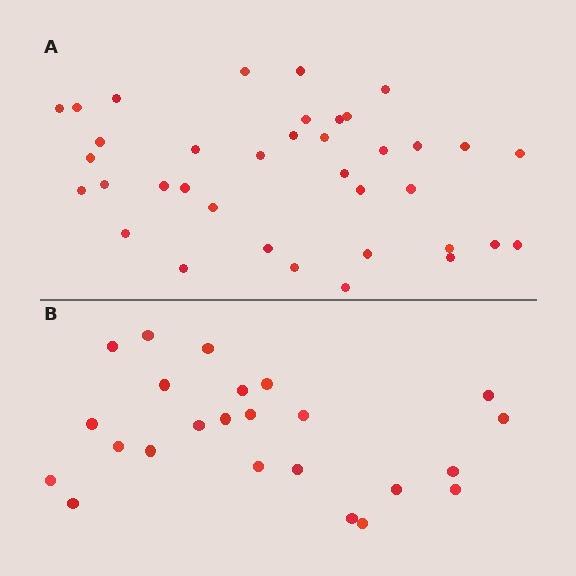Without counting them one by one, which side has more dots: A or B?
Region A (the top region) has more dots.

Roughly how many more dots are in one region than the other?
Region A has approximately 15 more dots than region B.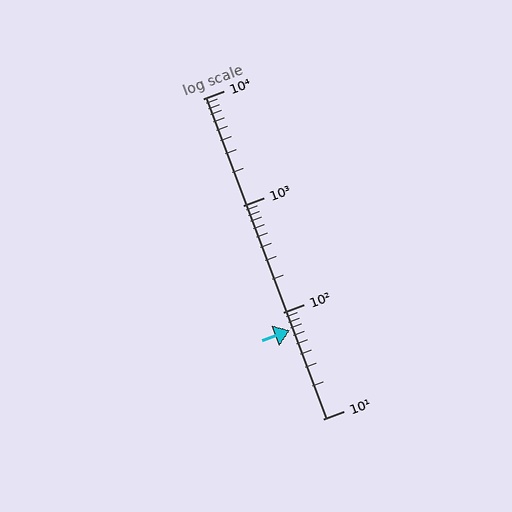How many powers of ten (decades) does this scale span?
The scale spans 3 decades, from 10 to 10000.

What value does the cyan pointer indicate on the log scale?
The pointer indicates approximately 67.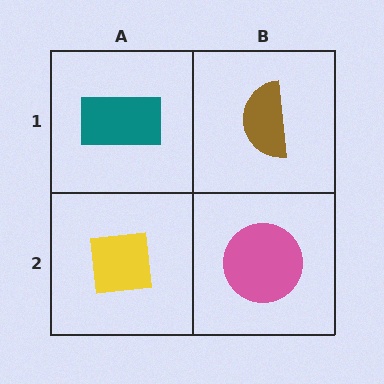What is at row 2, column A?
A yellow square.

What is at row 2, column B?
A pink circle.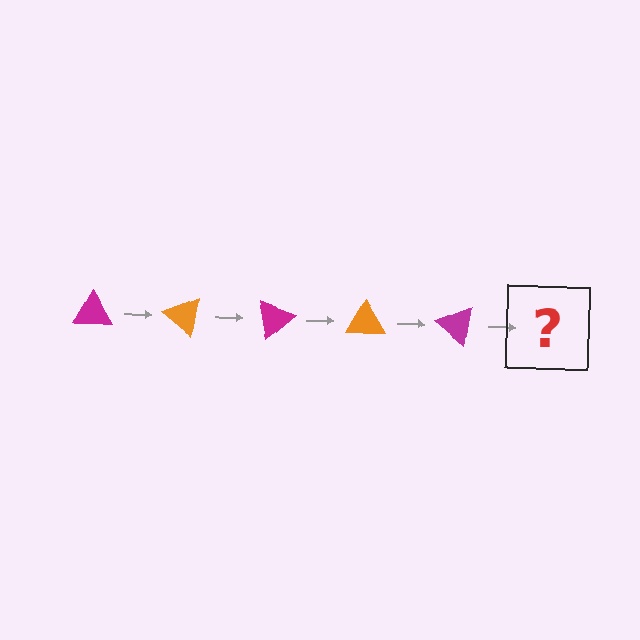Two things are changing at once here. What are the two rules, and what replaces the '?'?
The two rules are that it rotates 40 degrees each step and the color cycles through magenta and orange. The '?' should be an orange triangle, rotated 200 degrees from the start.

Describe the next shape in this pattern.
It should be an orange triangle, rotated 200 degrees from the start.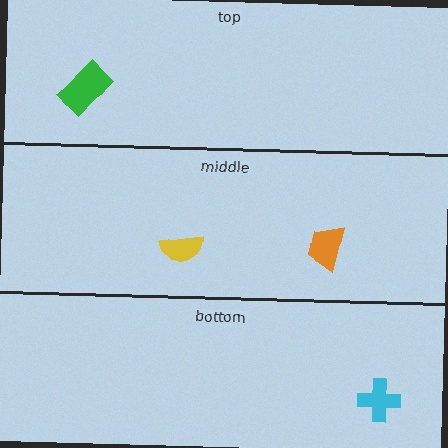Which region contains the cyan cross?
The bottom region.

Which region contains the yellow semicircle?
The middle region.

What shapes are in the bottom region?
The cyan cross.